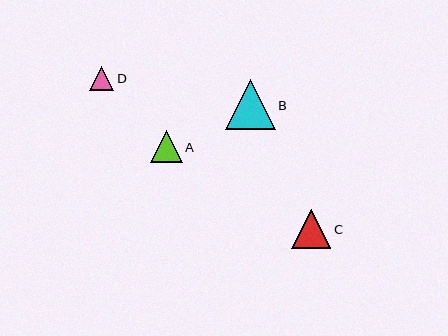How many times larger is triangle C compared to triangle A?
Triangle C is approximately 1.2 times the size of triangle A.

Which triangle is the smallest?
Triangle D is the smallest with a size of approximately 24 pixels.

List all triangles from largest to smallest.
From largest to smallest: B, C, A, D.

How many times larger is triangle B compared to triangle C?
Triangle B is approximately 1.3 times the size of triangle C.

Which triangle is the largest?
Triangle B is the largest with a size of approximately 50 pixels.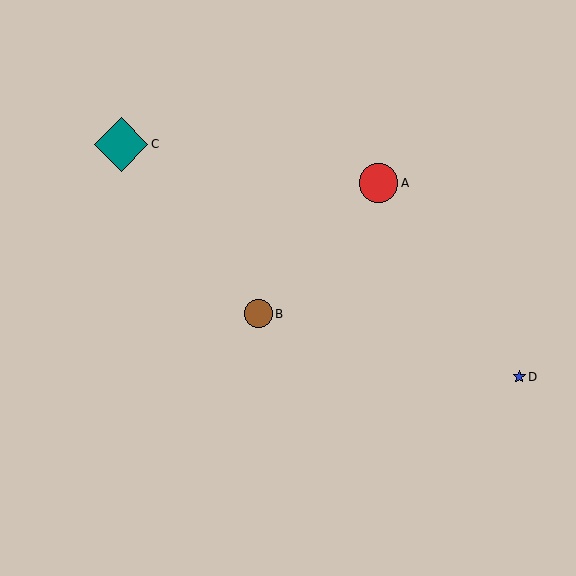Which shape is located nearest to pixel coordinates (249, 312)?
The brown circle (labeled B) at (258, 314) is nearest to that location.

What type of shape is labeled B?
Shape B is a brown circle.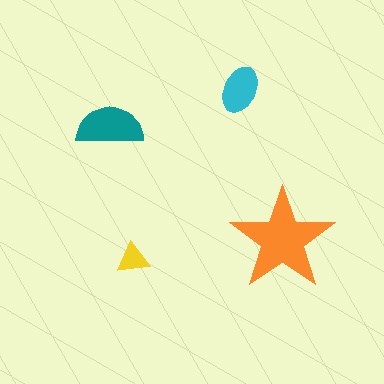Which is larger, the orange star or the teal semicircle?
The orange star.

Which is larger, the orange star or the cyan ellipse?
The orange star.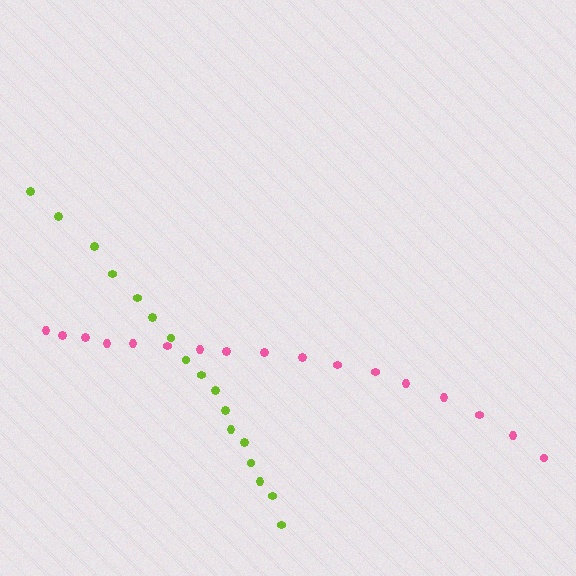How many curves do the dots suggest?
There are 2 distinct paths.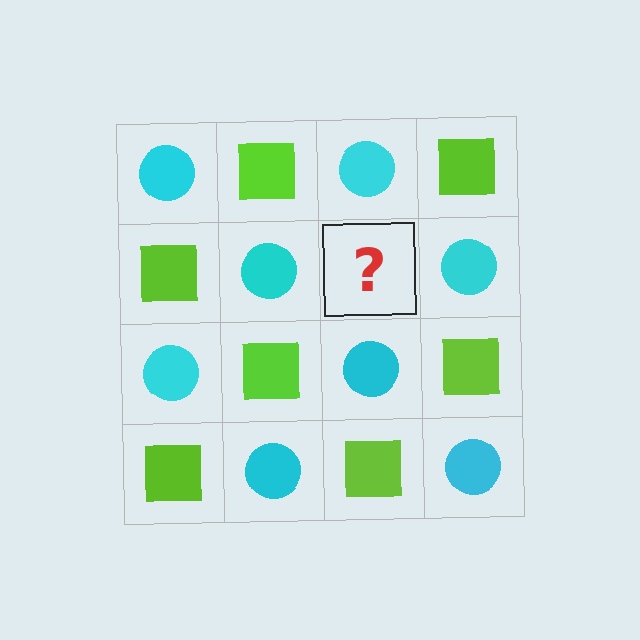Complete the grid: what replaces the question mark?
The question mark should be replaced with a lime square.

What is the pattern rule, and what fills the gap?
The rule is that it alternates cyan circle and lime square in a checkerboard pattern. The gap should be filled with a lime square.